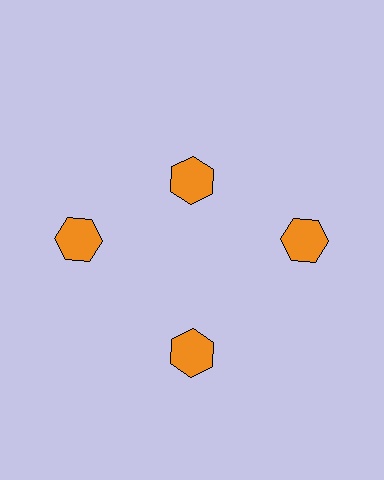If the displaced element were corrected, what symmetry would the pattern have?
It would have 4-fold rotational symmetry — the pattern would map onto itself every 90 degrees.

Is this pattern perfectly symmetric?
No. The 4 orange hexagons are arranged in a ring, but one element near the 12 o'clock position is pulled inward toward the center, breaking the 4-fold rotational symmetry.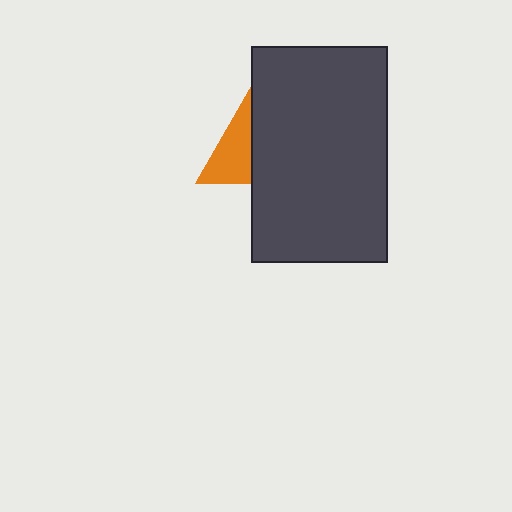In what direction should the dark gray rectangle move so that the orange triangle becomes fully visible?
The dark gray rectangle should move right. That is the shortest direction to clear the overlap and leave the orange triangle fully visible.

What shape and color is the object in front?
The object in front is a dark gray rectangle.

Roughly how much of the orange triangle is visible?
A small part of it is visible (roughly 37%).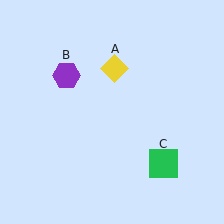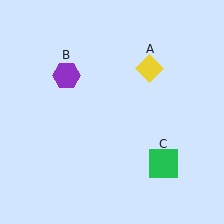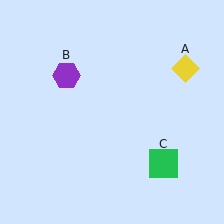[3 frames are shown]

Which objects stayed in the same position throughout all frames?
Purple hexagon (object B) and green square (object C) remained stationary.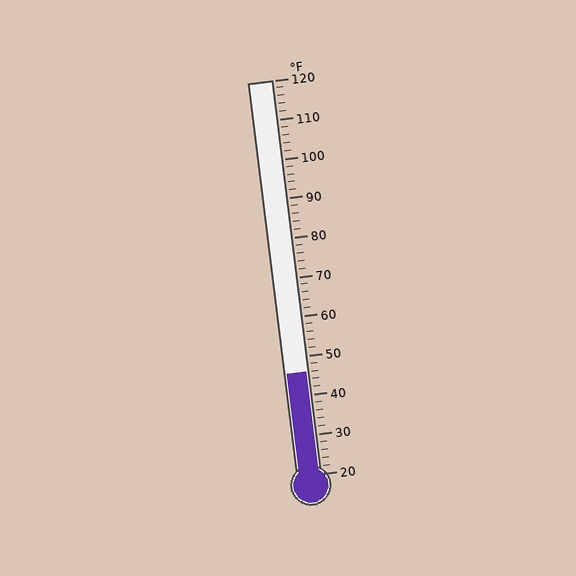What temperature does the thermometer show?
The thermometer shows approximately 46°F.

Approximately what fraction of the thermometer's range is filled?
The thermometer is filled to approximately 25% of its range.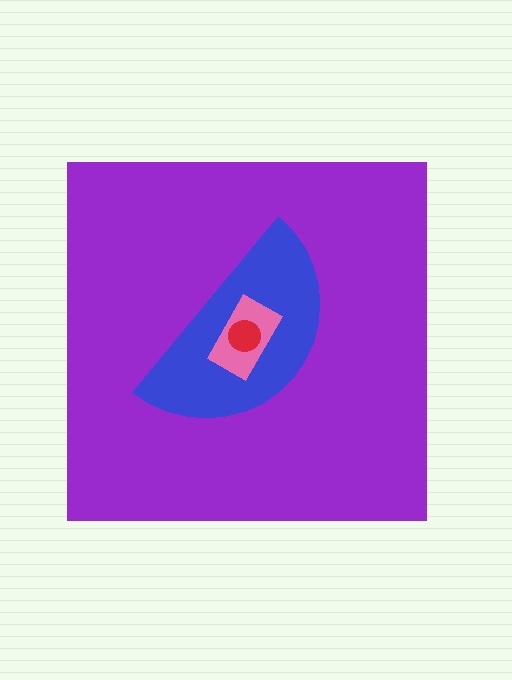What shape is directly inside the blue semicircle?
The pink rectangle.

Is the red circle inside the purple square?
Yes.